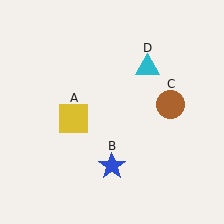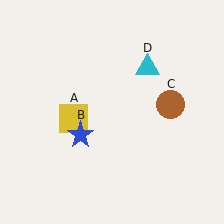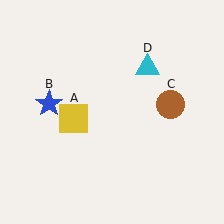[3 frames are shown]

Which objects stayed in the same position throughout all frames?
Yellow square (object A) and brown circle (object C) and cyan triangle (object D) remained stationary.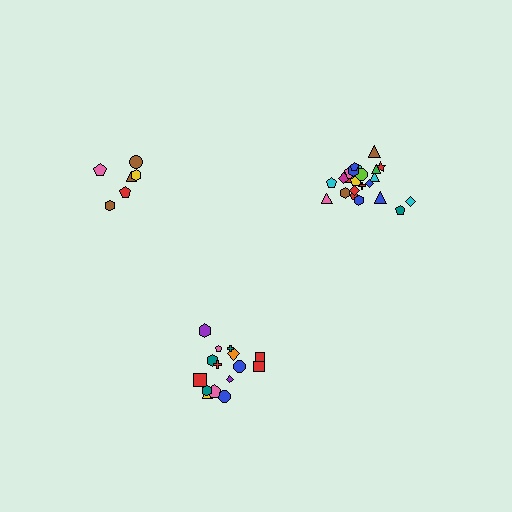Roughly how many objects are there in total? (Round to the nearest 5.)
Roughly 45 objects in total.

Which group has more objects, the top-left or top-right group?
The top-right group.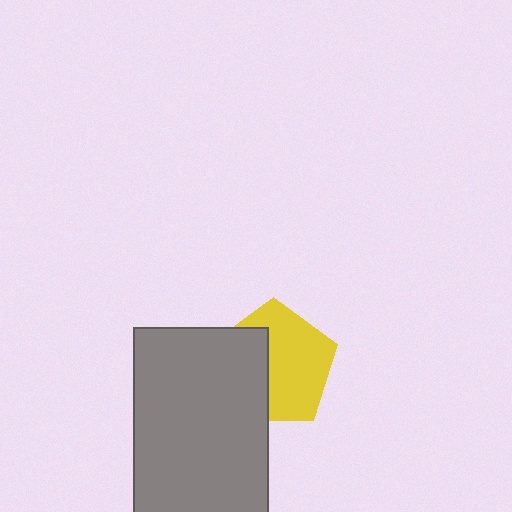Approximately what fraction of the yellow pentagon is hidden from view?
Roughly 41% of the yellow pentagon is hidden behind the gray rectangle.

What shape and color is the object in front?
The object in front is a gray rectangle.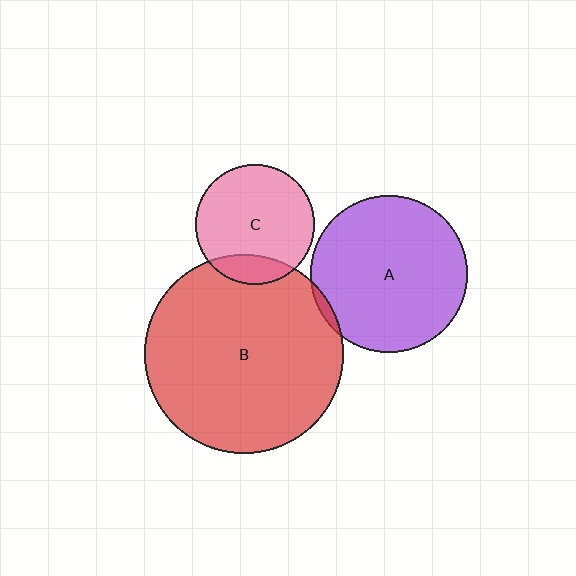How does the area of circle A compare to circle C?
Approximately 1.7 times.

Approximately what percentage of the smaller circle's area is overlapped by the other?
Approximately 5%.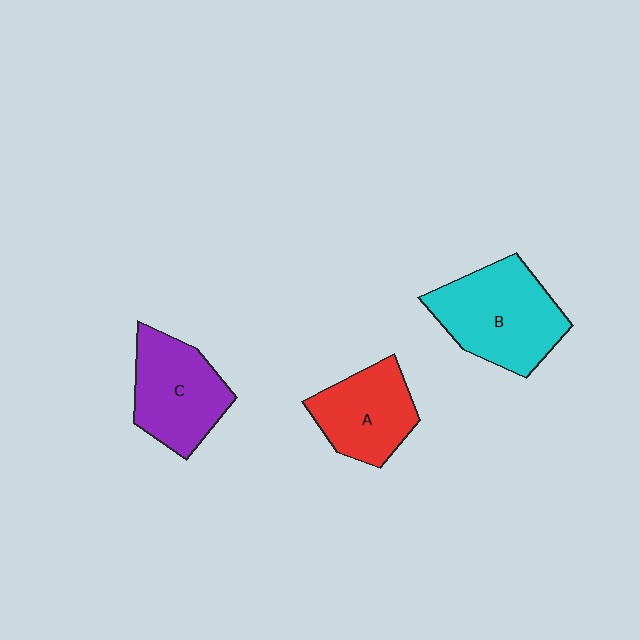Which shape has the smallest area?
Shape A (red).